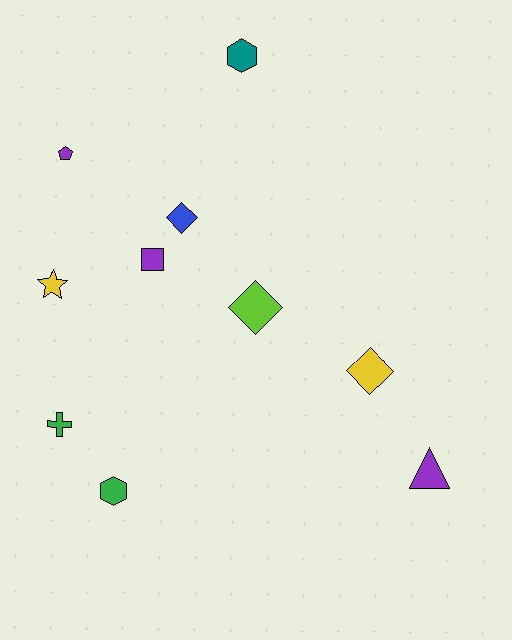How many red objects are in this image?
There are no red objects.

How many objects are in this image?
There are 10 objects.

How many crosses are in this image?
There is 1 cross.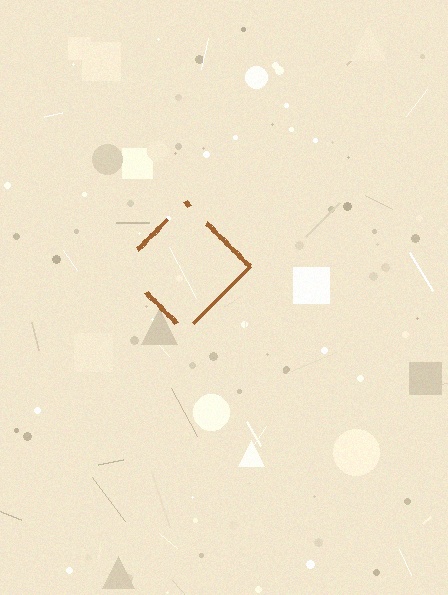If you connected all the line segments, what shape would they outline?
They would outline a diamond.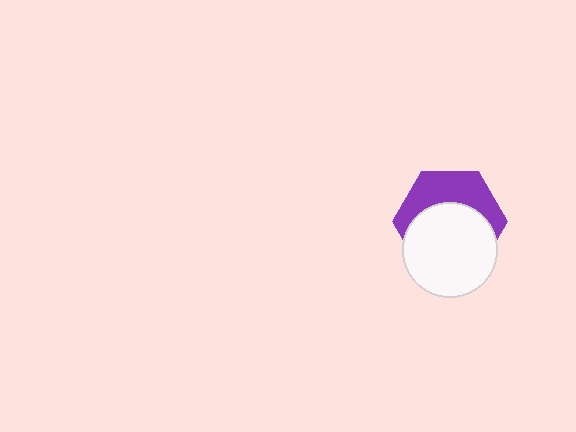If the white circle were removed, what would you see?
You would see the complete purple hexagon.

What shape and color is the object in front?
The object in front is a white circle.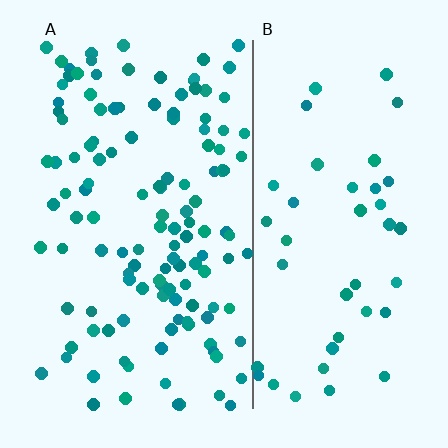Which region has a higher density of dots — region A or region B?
A (the left).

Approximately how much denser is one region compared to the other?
Approximately 2.9× — region A over region B.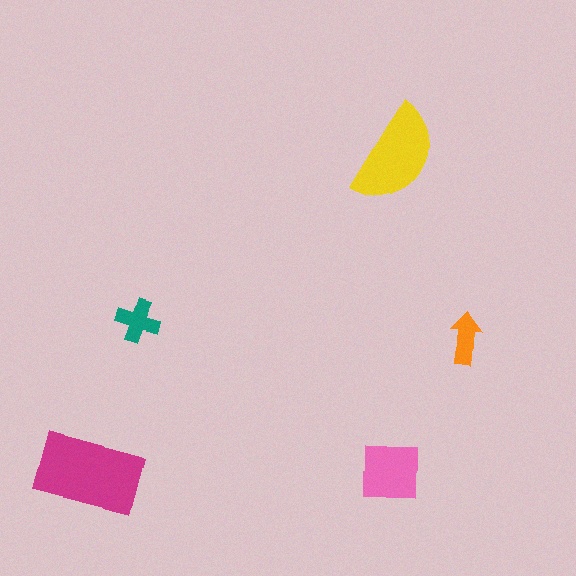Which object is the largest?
The magenta rectangle.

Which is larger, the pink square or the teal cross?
The pink square.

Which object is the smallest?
The orange arrow.